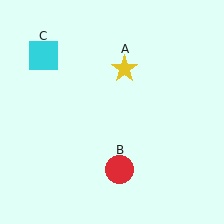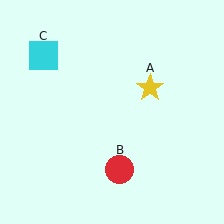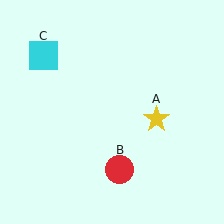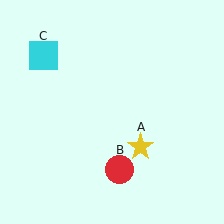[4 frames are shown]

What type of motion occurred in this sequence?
The yellow star (object A) rotated clockwise around the center of the scene.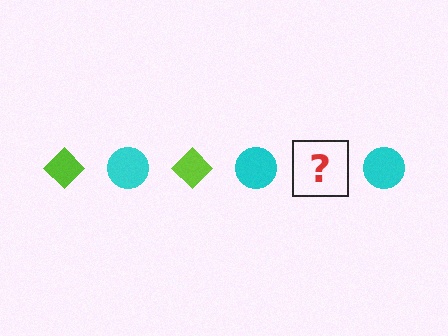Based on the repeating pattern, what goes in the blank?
The blank should be a lime diamond.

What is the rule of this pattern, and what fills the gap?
The rule is that the pattern alternates between lime diamond and cyan circle. The gap should be filled with a lime diamond.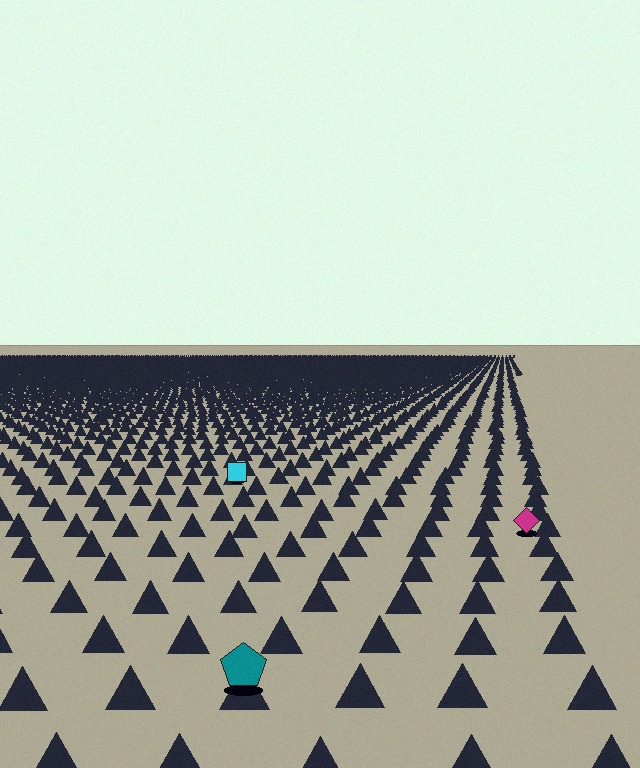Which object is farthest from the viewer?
The cyan square is farthest from the viewer. It appears smaller and the ground texture around it is denser.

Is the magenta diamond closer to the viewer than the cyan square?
Yes. The magenta diamond is closer — you can tell from the texture gradient: the ground texture is coarser near it.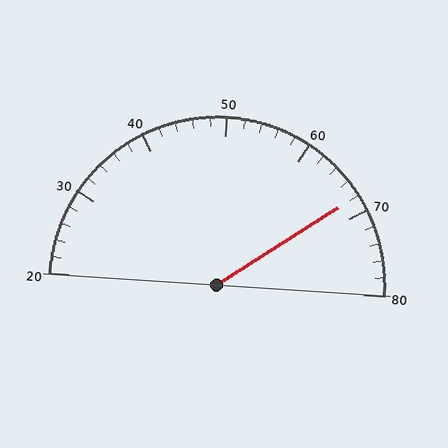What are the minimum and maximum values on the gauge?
The gauge ranges from 20 to 80.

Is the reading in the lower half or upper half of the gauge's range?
The reading is in the upper half of the range (20 to 80).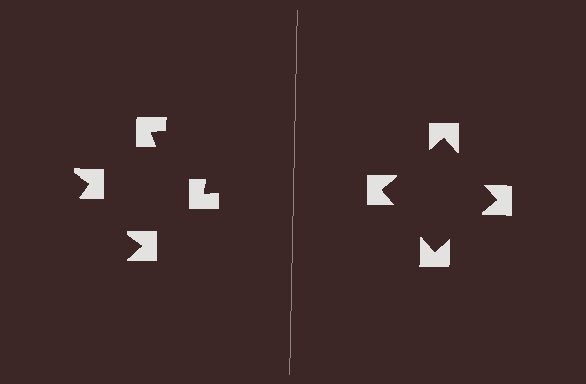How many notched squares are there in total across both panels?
8 — 4 on each side.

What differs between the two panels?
The notched squares are positioned identically on both sides; only the wedge orientations differ. On the right they align to a square; on the left they are misaligned.